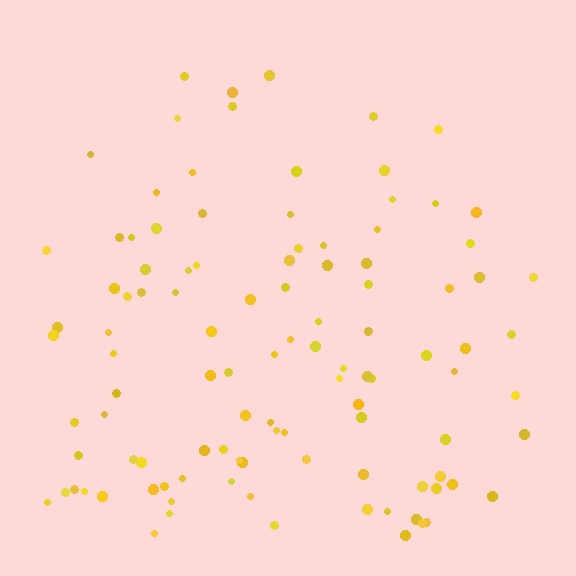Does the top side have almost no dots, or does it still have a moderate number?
Still a moderate number, just noticeably fewer than the bottom.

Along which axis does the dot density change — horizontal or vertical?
Vertical.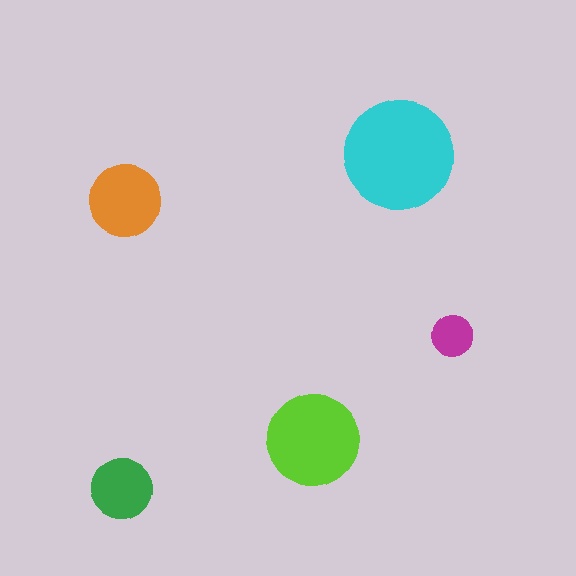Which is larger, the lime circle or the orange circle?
The lime one.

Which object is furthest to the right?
The magenta circle is rightmost.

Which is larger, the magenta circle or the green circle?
The green one.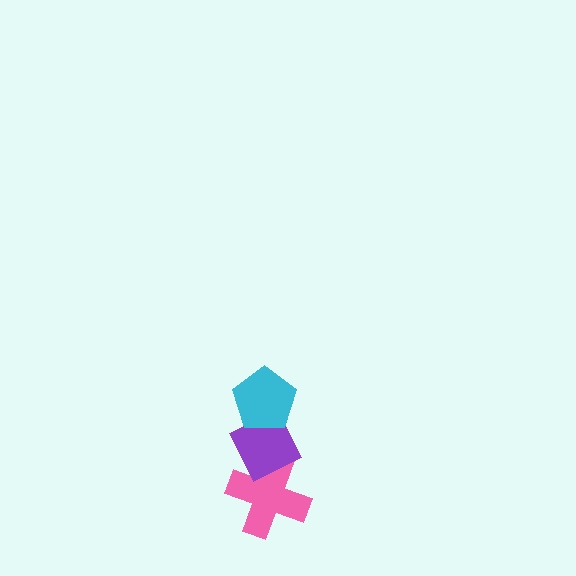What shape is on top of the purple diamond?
The cyan pentagon is on top of the purple diamond.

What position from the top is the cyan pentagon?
The cyan pentagon is 1st from the top.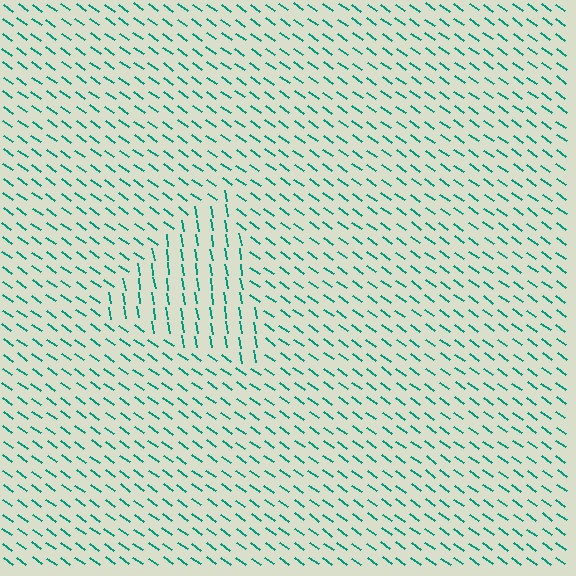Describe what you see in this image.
The image is filled with small teal line segments. A triangle region in the image has lines oriented differently from the surrounding lines, creating a visible texture boundary.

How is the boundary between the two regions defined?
The boundary is defined purely by a change in line orientation (approximately 45 degrees difference). All lines are the same color and thickness.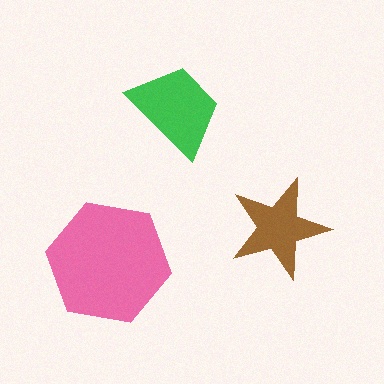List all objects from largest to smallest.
The pink hexagon, the green trapezoid, the brown star.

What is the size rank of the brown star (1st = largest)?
3rd.